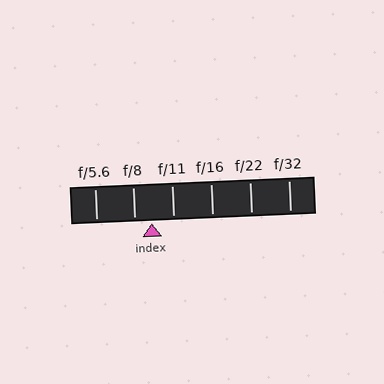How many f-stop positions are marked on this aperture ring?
There are 6 f-stop positions marked.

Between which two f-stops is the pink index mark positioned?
The index mark is between f/8 and f/11.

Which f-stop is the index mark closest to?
The index mark is closest to f/8.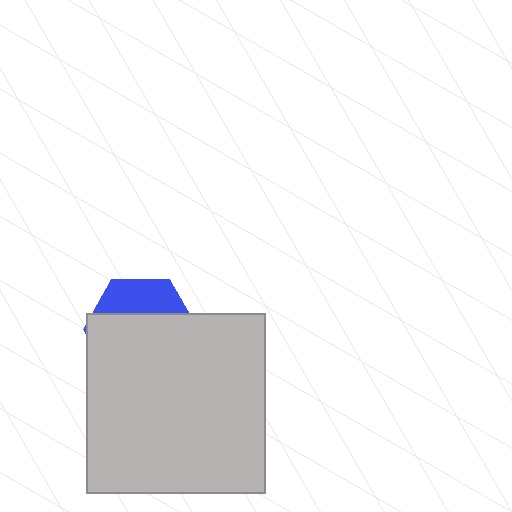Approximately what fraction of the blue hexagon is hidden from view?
Roughly 69% of the blue hexagon is hidden behind the light gray square.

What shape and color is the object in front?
The object in front is a light gray square.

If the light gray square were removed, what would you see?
You would see the complete blue hexagon.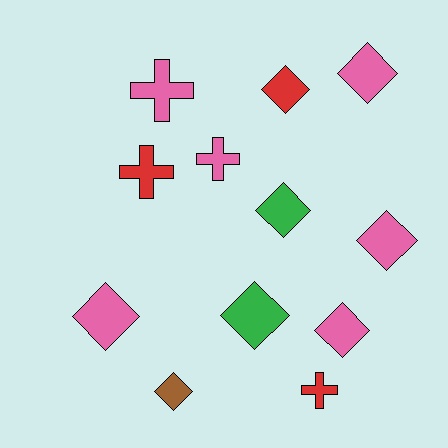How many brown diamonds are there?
There is 1 brown diamond.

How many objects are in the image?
There are 12 objects.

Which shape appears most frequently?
Diamond, with 8 objects.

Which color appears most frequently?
Pink, with 6 objects.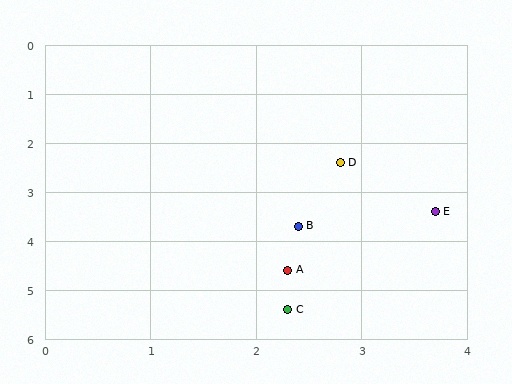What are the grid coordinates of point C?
Point C is at approximately (2.3, 5.4).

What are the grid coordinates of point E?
Point E is at approximately (3.7, 3.4).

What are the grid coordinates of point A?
Point A is at approximately (2.3, 4.6).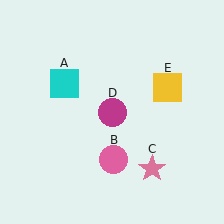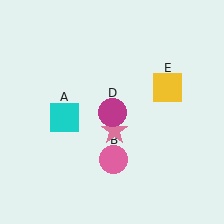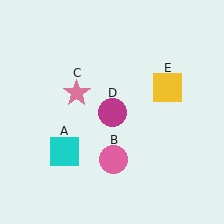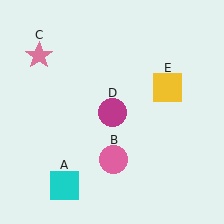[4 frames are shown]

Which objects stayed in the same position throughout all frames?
Pink circle (object B) and magenta circle (object D) and yellow square (object E) remained stationary.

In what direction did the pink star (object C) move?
The pink star (object C) moved up and to the left.